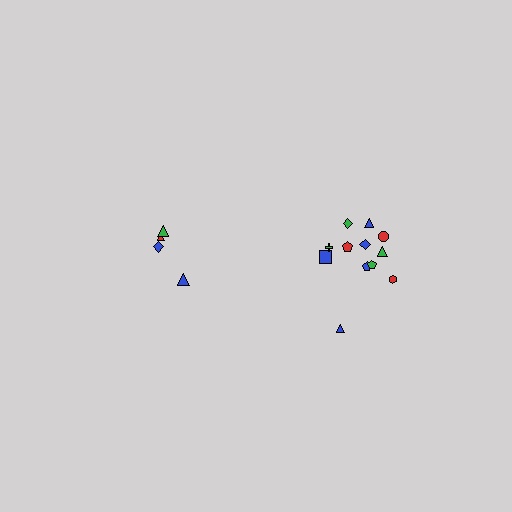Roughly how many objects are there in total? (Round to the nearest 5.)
Roughly 15 objects in total.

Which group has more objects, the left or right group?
The right group.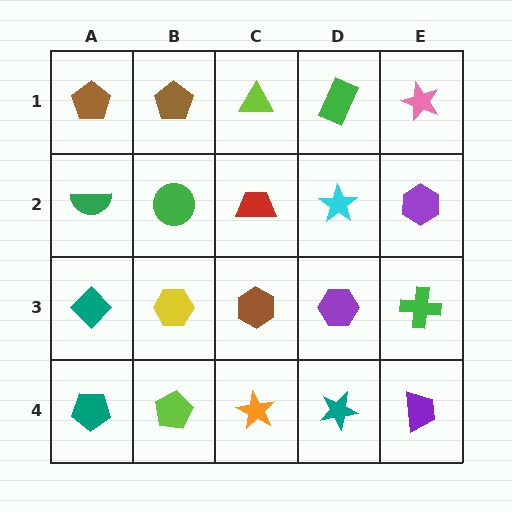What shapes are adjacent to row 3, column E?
A purple hexagon (row 2, column E), a purple trapezoid (row 4, column E), a purple hexagon (row 3, column D).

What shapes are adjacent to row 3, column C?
A red trapezoid (row 2, column C), an orange star (row 4, column C), a yellow hexagon (row 3, column B), a purple hexagon (row 3, column D).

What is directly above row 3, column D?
A cyan star.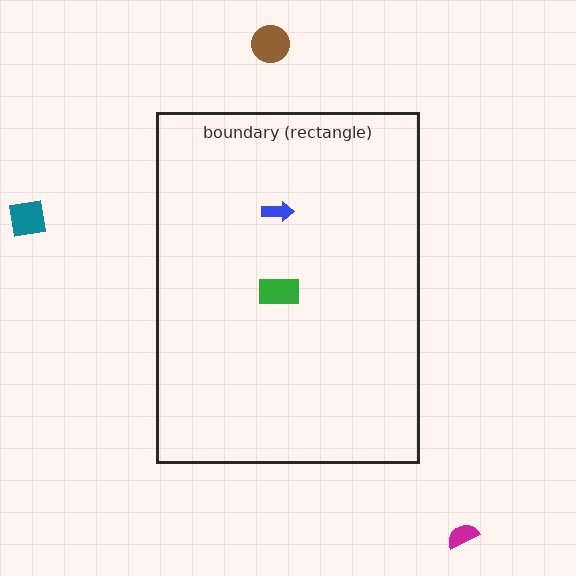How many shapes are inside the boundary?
2 inside, 3 outside.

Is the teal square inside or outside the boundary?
Outside.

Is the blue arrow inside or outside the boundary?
Inside.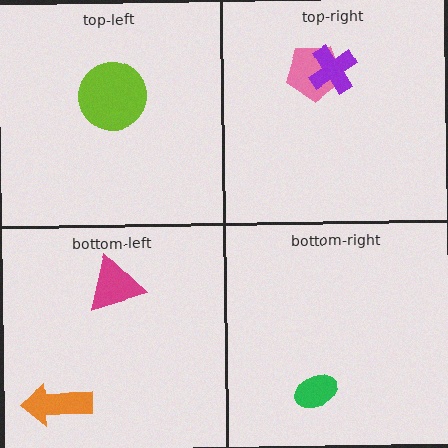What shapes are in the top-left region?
The lime circle.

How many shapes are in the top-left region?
1.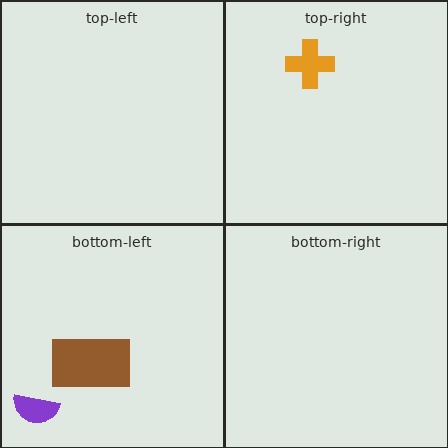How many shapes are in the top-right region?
1.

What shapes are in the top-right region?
The orange cross.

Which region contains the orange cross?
The top-right region.